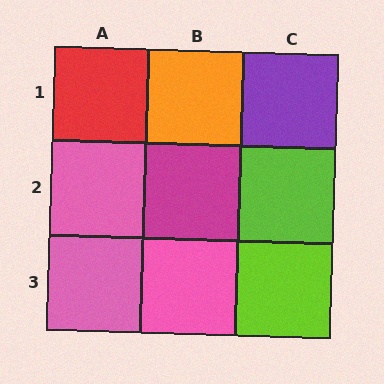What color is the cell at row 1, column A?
Red.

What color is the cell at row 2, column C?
Lime.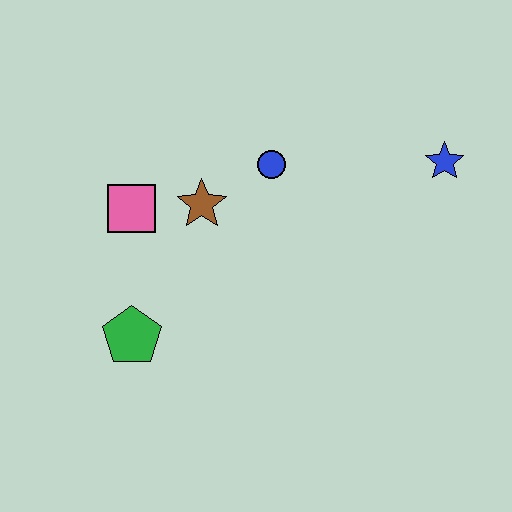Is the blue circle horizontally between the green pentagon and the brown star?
No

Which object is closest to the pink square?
The brown star is closest to the pink square.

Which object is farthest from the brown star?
The blue star is farthest from the brown star.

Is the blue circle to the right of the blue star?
No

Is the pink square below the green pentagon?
No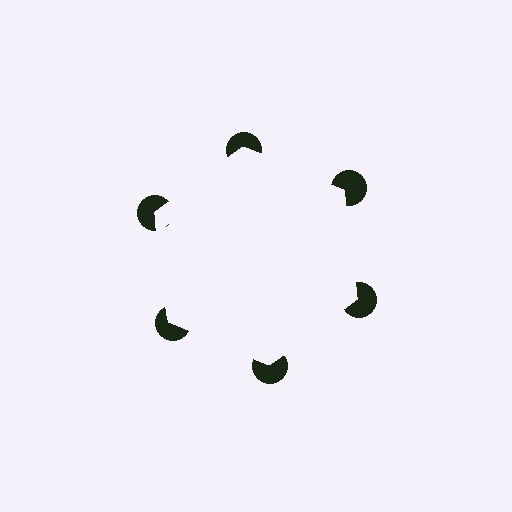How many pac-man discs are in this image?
There are 6 — one at each vertex of the illusory hexagon.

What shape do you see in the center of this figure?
An illusory hexagon — its edges are inferred from the aligned wedge cuts in the pac-man discs, not physically drawn.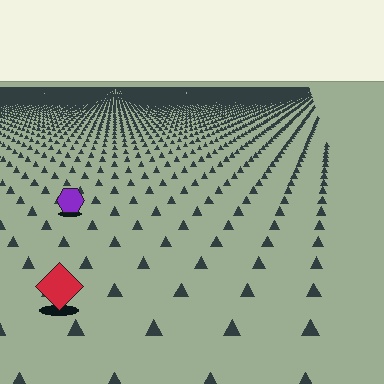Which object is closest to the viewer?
The red diamond is closest. The texture marks near it are larger and more spread out.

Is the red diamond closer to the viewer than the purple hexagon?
Yes. The red diamond is closer — you can tell from the texture gradient: the ground texture is coarser near it.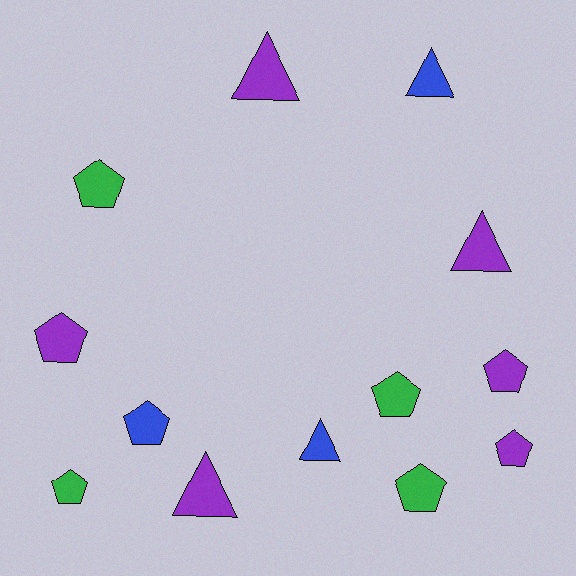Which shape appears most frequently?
Pentagon, with 8 objects.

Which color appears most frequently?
Purple, with 6 objects.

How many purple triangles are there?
There are 3 purple triangles.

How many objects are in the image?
There are 13 objects.